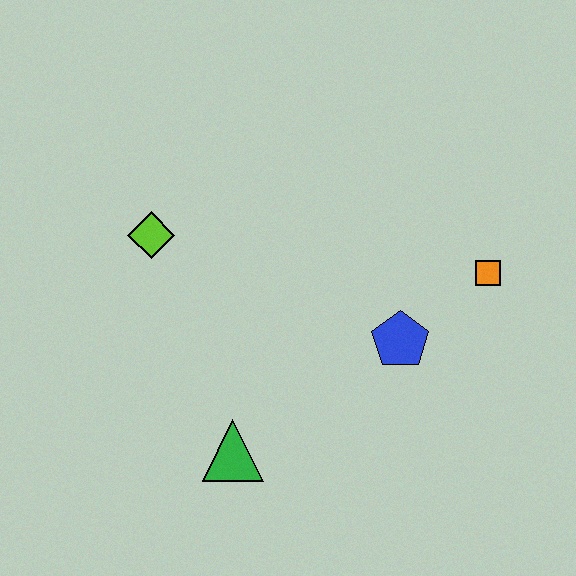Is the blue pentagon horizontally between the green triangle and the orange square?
Yes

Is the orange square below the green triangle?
No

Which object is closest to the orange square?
The blue pentagon is closest to the orange square.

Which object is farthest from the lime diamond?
The orange square is farthest from the lime diamond.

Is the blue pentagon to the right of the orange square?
No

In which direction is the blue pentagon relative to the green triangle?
The blue pentagon is to the right of the green triangle.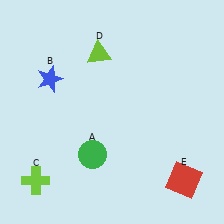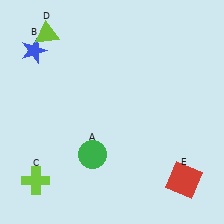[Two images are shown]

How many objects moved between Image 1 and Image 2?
2 objects moved between the two images.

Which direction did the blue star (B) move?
The blue star (B) moved up.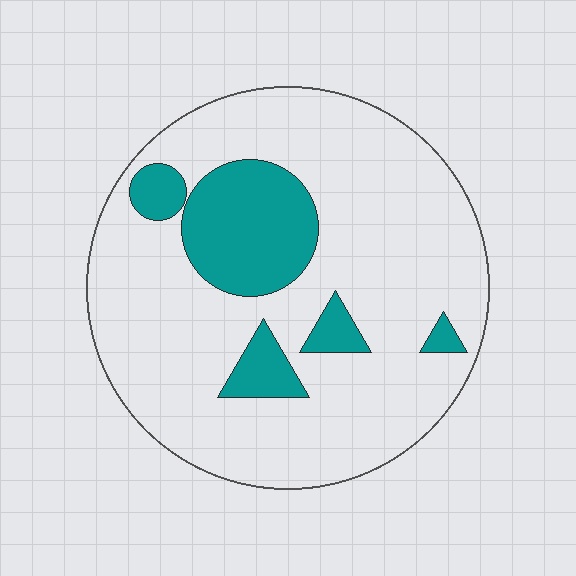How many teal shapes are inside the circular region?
5.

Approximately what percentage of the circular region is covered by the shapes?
Approximately 20%.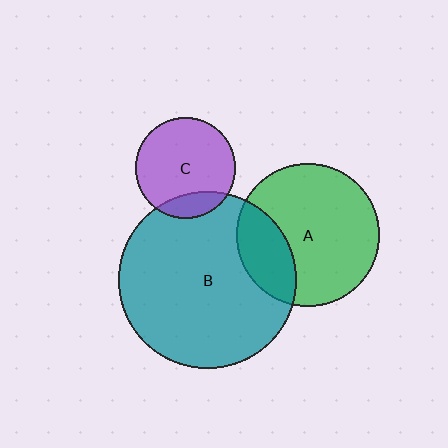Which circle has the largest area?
Circle B (teal).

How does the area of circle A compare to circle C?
Approximately 2.0 times.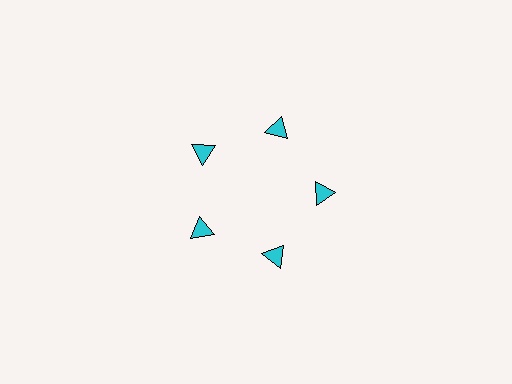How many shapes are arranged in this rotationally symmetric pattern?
There are 5 shapes, arranged in 5 groups of 1.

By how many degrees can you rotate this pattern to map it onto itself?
The pattern maps onto itself every 72 degrees of rotation.